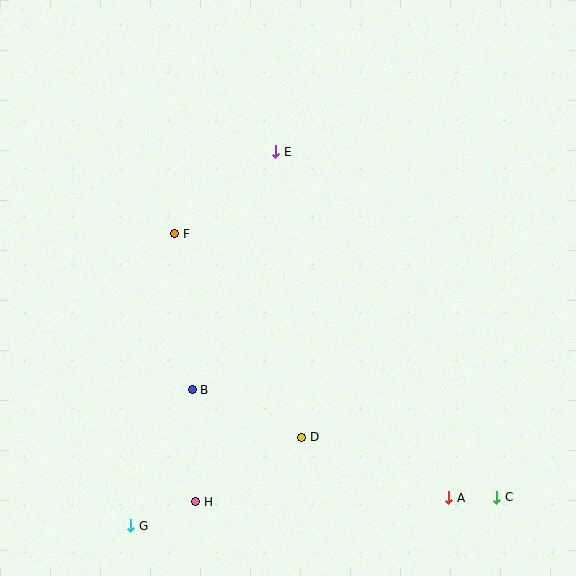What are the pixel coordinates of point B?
Point B is at (192, 390).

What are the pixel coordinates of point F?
Point F is at (175, 234).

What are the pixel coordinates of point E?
Point E is at (276, 152).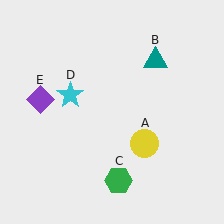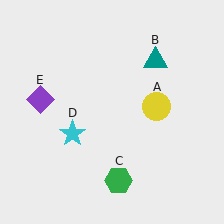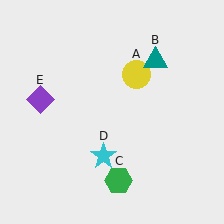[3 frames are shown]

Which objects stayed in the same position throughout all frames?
Teal triangle (object B) and green hexagon (object C) and purple diamond (object E) remained stationary.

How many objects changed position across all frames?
2 objects changed position: yellow circle (object A), cyan star (object D).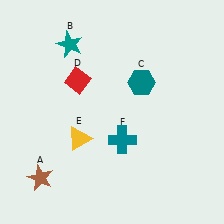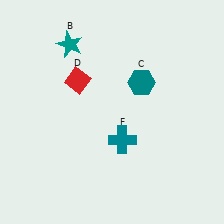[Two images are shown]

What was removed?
The brown star (A), the yellow triangle (E) were removed in Image 2.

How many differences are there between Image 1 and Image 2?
There are 2 differences between the two images.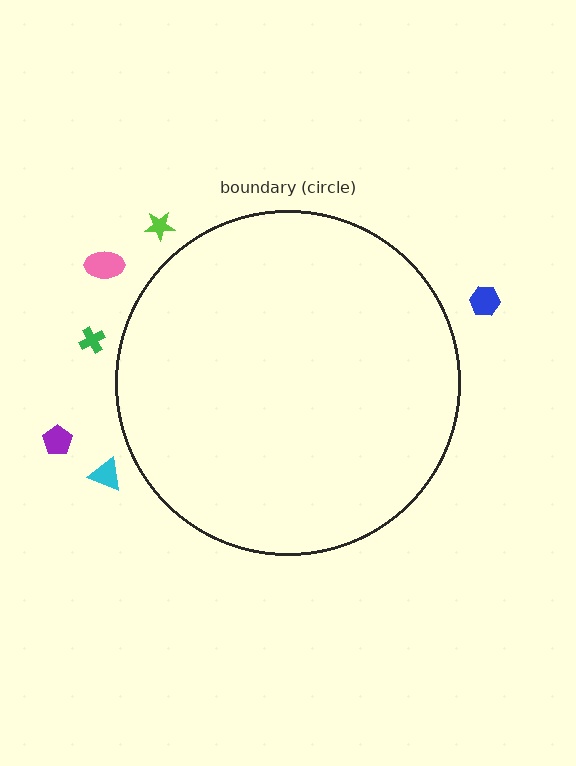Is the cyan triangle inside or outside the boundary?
Outside.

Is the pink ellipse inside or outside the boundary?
Outside.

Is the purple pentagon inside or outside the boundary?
Outside.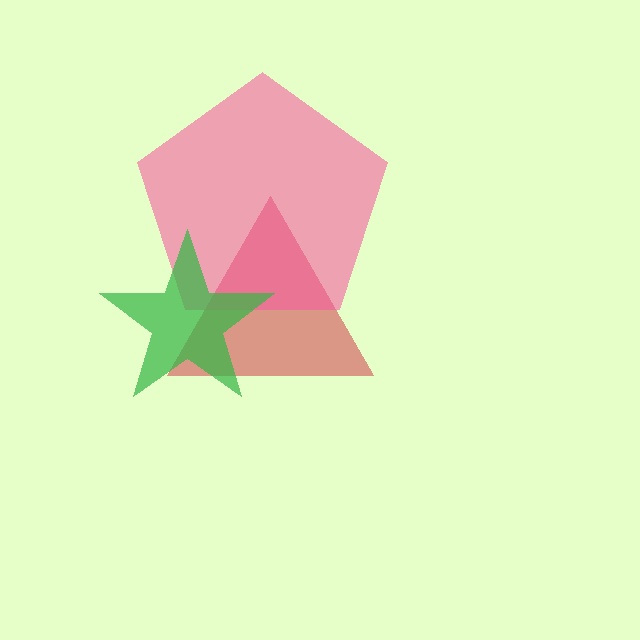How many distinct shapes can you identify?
There are 3 distinct shapes: a red triangle, a pink pentagon, a green star.